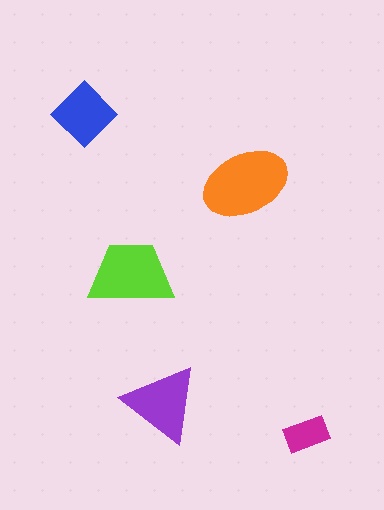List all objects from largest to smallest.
The orange ellipse, the lime trapezoid, the purple triangle, the blue diamond, the magenta rectangle.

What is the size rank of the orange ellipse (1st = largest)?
1st.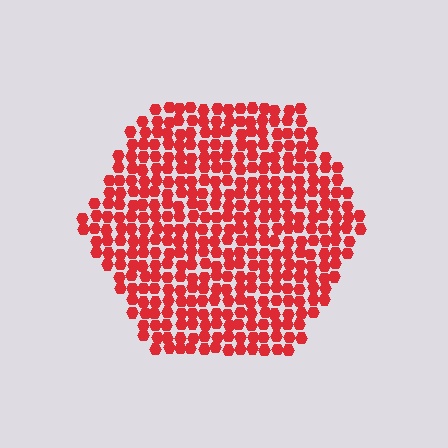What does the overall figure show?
The overall figure shows a hexagon.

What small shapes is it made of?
It is made of small hexagons.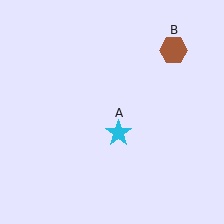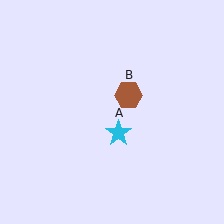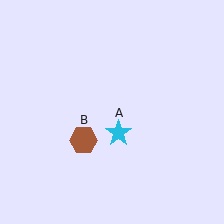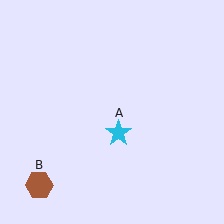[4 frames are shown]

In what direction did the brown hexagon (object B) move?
The brown hexagon (object B) moved down and to the left.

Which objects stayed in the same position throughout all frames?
Cyan star (object A) remained stationary.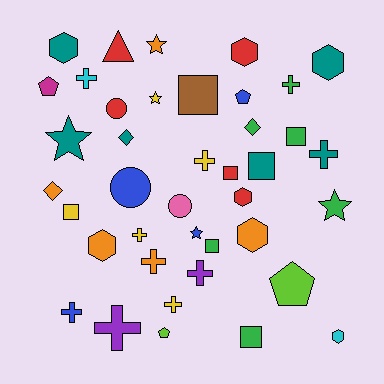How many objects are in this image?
There are 40 objects.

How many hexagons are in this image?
There are 7 hexagons.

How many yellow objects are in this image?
There are 5 yellow objects.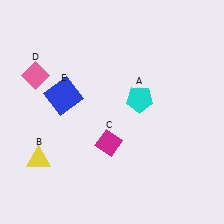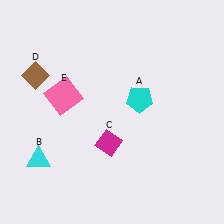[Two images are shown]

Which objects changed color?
B changed from yellow to cyan. D changed from pink to brown. E changed from blue to pink.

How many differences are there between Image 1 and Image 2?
There are 3 differences between the two images.